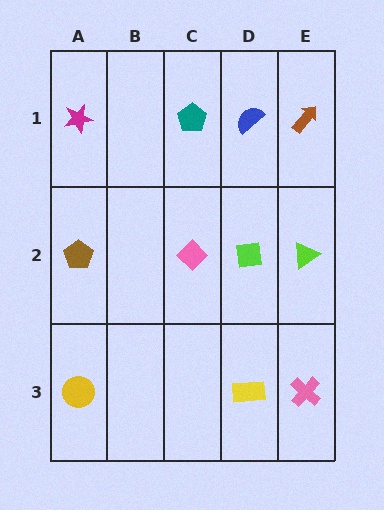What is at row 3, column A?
A yellow circle.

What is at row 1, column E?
A brown arrow.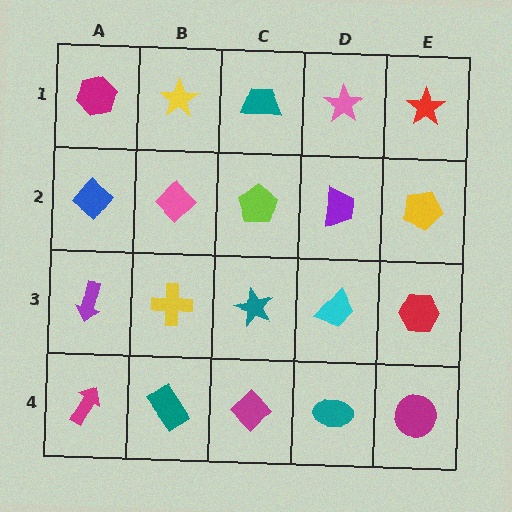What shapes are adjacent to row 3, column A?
A blue diamond (row 2, column A), a magenta arrow (row 4, column A), a yellow cross (row 3, column B).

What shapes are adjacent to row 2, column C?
A teal trapezoid (row 1, column C), a teal star (row 3, column C), a pink diamond (row 2, column B), a purple trapezoid (row 2, column D).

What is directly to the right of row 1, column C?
A pink star.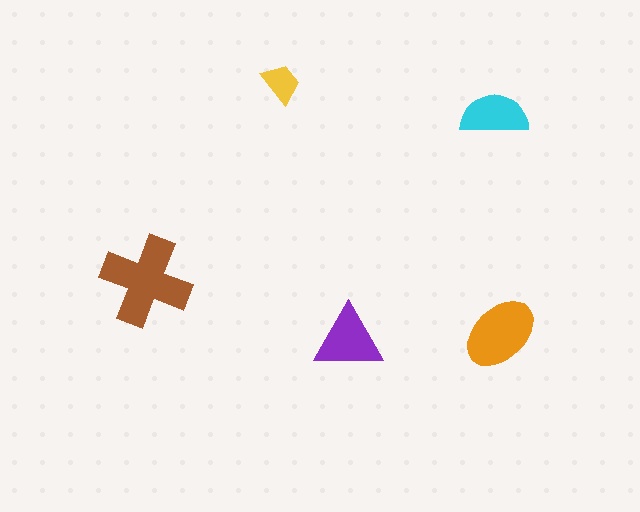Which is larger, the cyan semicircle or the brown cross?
The brown cross.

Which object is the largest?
The brown cross.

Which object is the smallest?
The yellow trapezoid.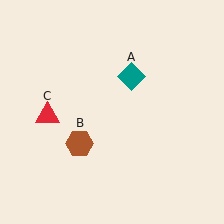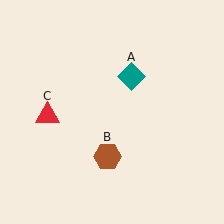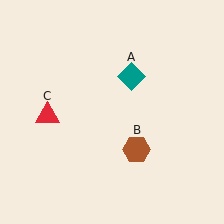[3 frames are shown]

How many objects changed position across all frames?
1 object changed position: brown hexagon (object B).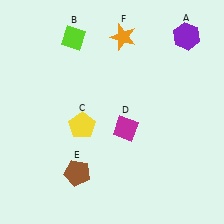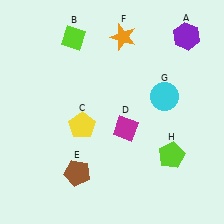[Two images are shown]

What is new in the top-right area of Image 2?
A cyan circle (G) was added in the top-right area of Image 2.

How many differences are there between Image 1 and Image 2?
There are 2 differences between the two images.